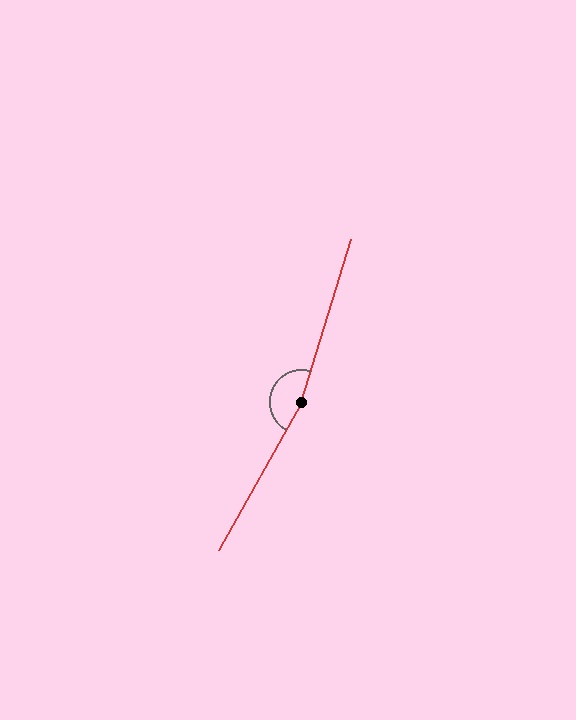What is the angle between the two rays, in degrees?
Approximately 168 degrees.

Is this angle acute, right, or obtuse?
It is obtuse.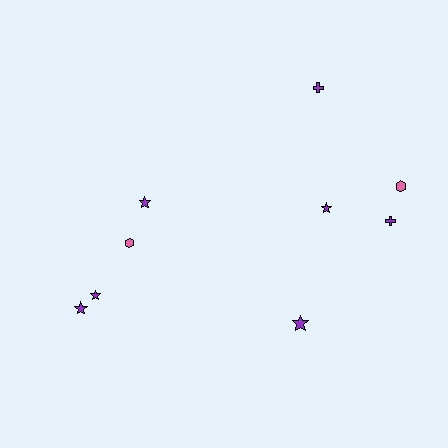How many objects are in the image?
There are 9 objects.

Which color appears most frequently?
Purple, with 7 objects.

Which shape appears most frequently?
Star, with 5 objects.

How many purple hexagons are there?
There are no purple hexagons.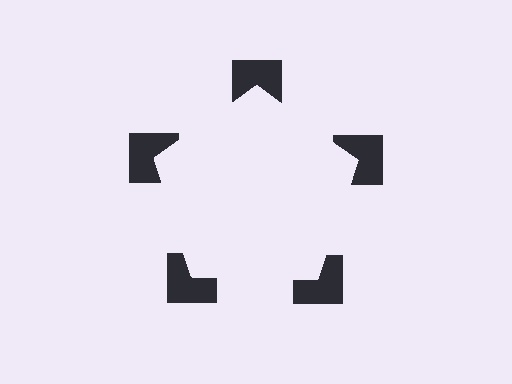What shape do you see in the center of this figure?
An illusory pentagon — its edges are inferred from the aligned wedge cuts in the notched squares, not physically drawn.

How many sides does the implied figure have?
5 sides.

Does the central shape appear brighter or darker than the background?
It typically appears slightly brighter than the background, even though no actual brightness change is drawn.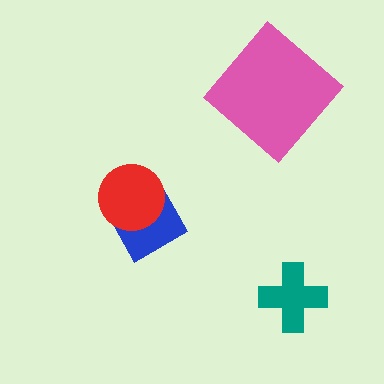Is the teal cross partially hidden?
No, no other shape covers it.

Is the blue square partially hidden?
Yes, it is partially covered by another shape.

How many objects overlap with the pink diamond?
0 objects overlap with the pink diamond.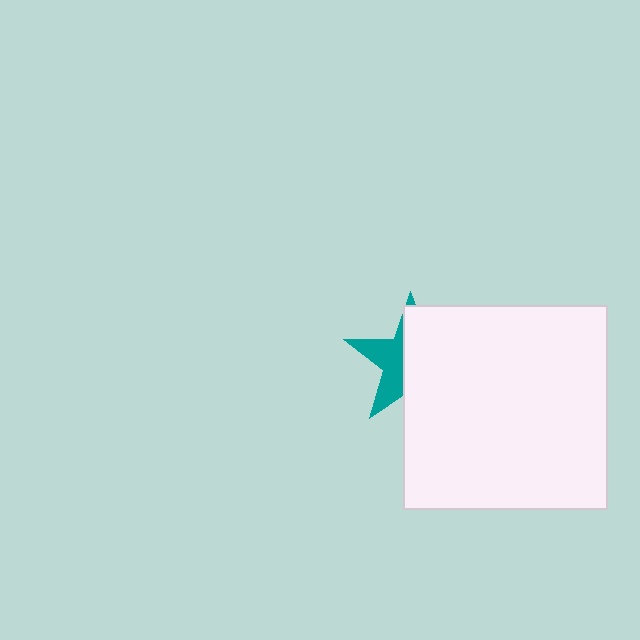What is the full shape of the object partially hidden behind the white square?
The partially hidden object is a teal star.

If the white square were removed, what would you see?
You would see the complete teal star.